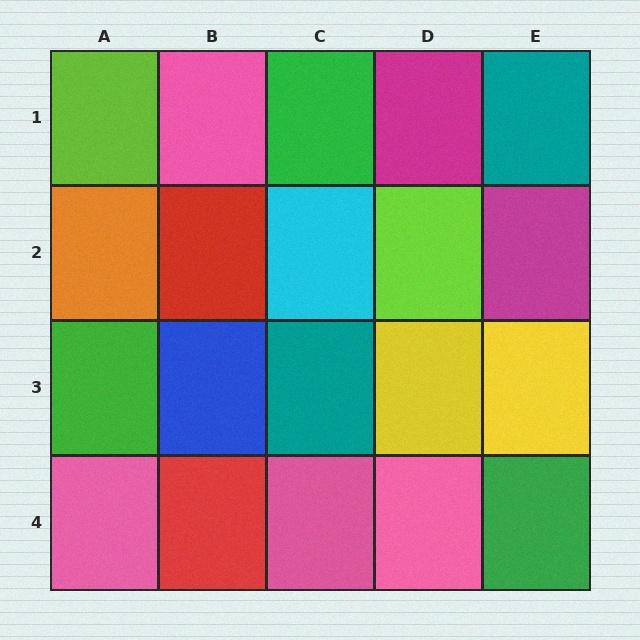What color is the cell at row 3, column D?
Yellow.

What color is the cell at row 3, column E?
Yellow.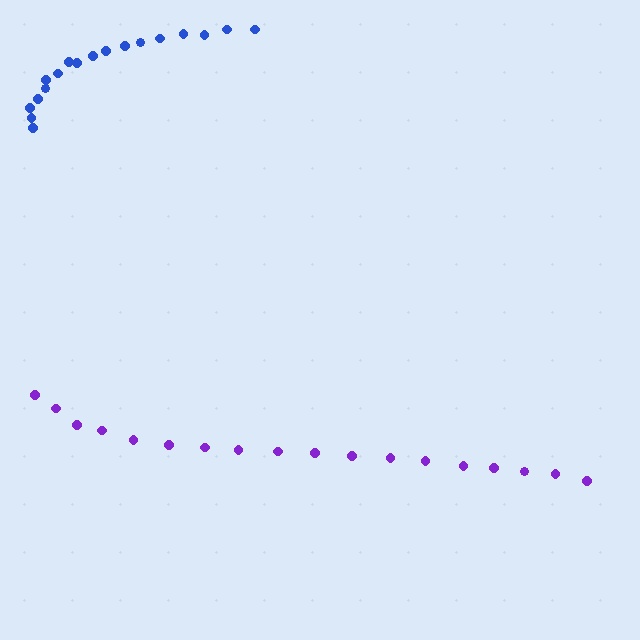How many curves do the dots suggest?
There are 2 distinct paths.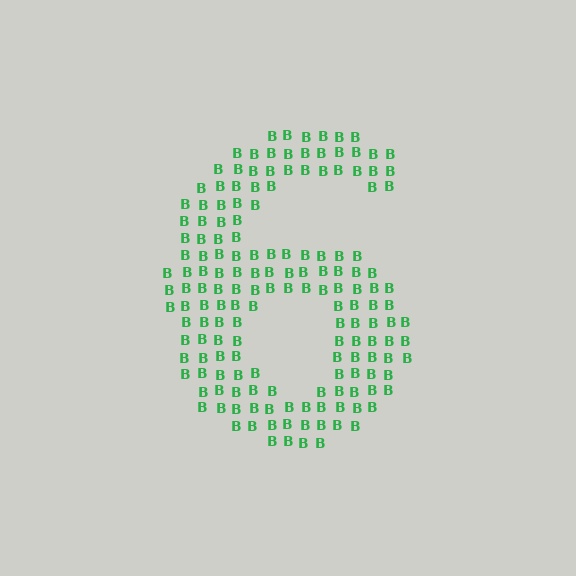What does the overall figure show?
The overall figure shows the digit 6.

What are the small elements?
The small elements are letter B's.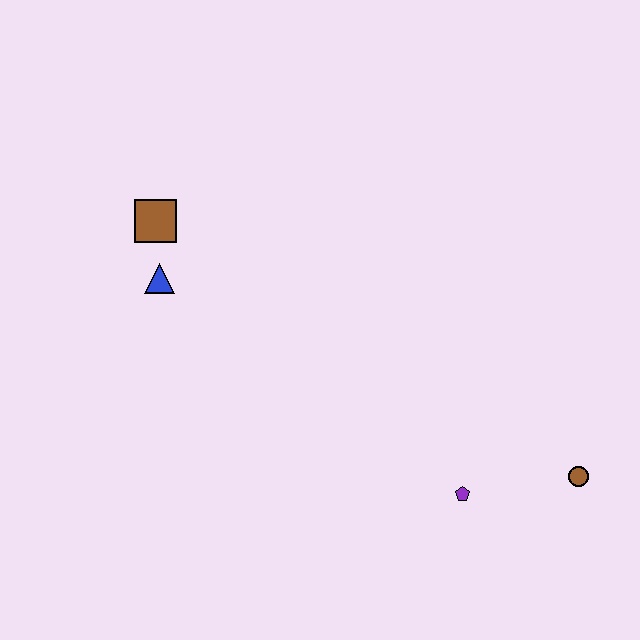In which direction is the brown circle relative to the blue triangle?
The brown circle is to the right of the blue triangle.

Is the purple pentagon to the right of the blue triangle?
Yes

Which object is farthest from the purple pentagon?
The brown square is farthest from the purple pentagon.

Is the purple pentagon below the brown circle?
Yes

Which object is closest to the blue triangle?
The brown square is closest to the blue triangle.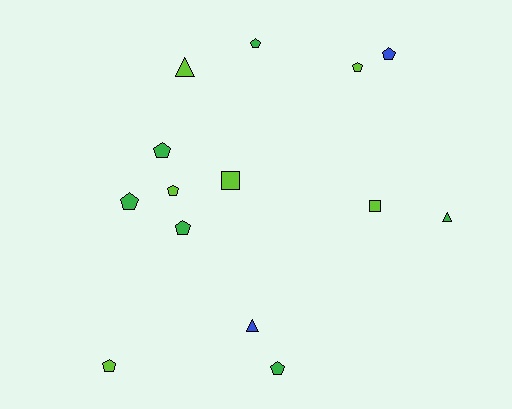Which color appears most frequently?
Green, with 6 objects.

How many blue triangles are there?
There is 1 blue triangle.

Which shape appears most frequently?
Pentagon, with 9 objects.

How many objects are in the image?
There are 14 objects.